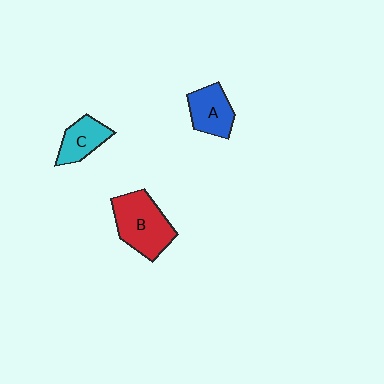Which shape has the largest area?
Shape B (red).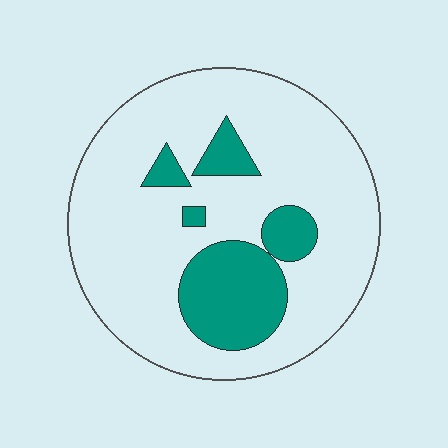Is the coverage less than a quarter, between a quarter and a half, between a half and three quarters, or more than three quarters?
Less than a quarter.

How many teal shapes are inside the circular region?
5.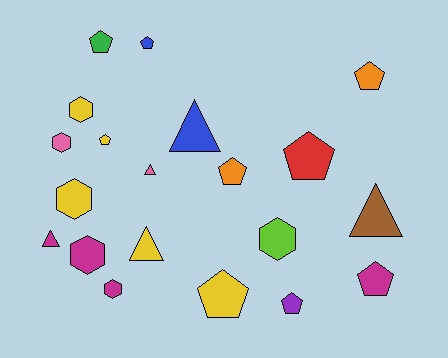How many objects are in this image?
There are 20 objects.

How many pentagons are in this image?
There are 9 pentagons.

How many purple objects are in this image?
There is 1 purple object.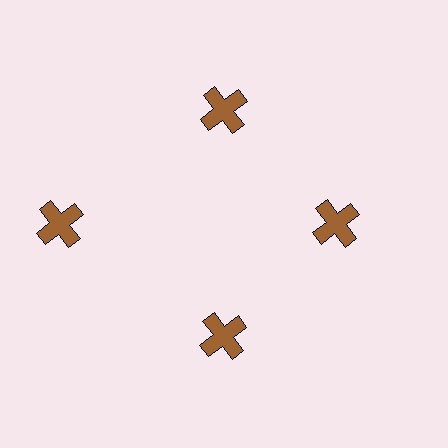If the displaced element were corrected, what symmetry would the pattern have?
It would have 4-fold rotational symmetry — the pattern would map onto itself every 90 degrees.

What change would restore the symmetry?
The symmetry would be restored by moving it inward, back onto the ring so that all 4 crosses sit at equal angles and equal distance from the center.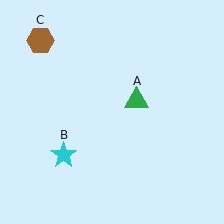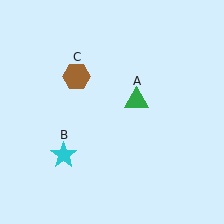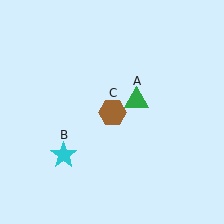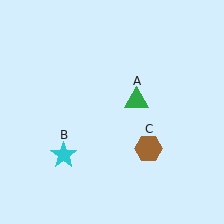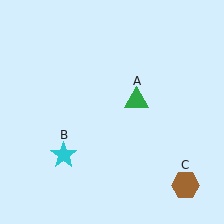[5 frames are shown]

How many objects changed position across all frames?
1 object changed position: brown hexagon (object C).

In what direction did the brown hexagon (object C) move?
The brown hexagon (object C) moved down and to the right.